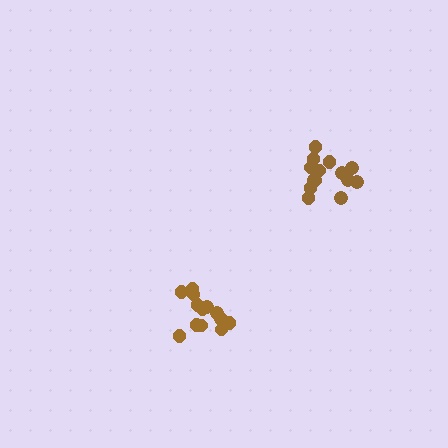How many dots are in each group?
Group 1: 13 dots, Group 2: 14 dots (27 total).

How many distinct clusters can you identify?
There are 2 distinct clusters.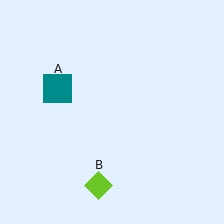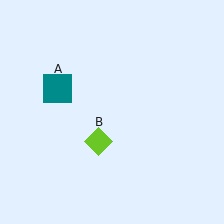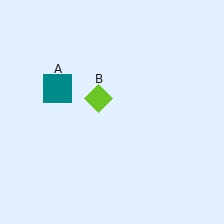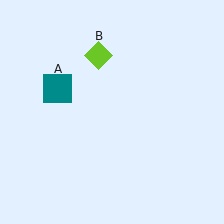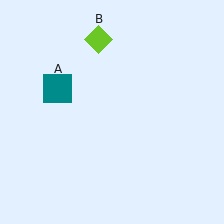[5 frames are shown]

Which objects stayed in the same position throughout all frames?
Teal square (object A) remained stationary.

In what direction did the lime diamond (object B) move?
The lime diamond (object B) moved up.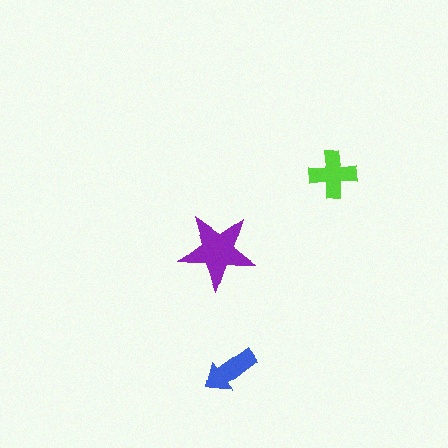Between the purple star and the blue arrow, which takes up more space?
The purple star.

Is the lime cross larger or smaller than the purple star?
Smaller.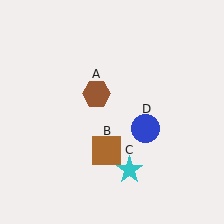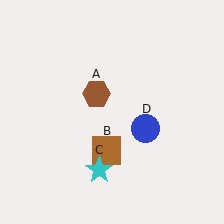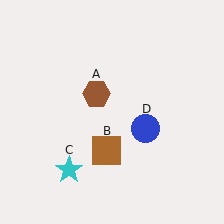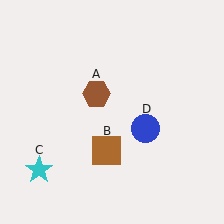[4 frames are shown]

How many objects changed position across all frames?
1 object changed position: cyan star (object C).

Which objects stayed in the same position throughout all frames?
Brown hexagon (object A) and brown square (object B) and blue circle (object D) remained stationary.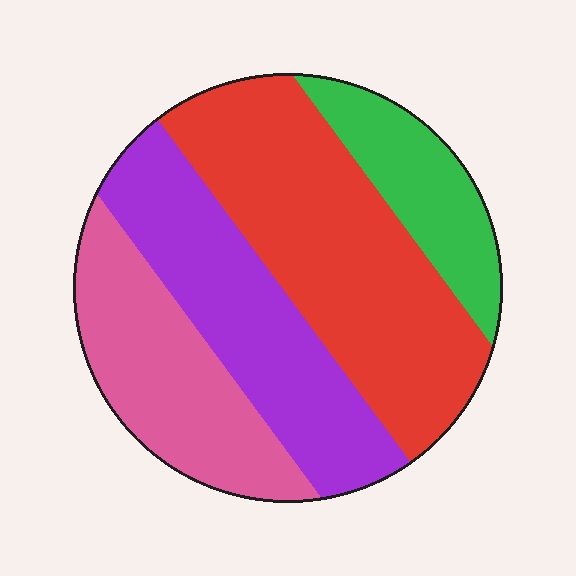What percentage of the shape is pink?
Pink takes up less than a quarter of the shape.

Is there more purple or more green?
Purple.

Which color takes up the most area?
Red, at roughly 35%.